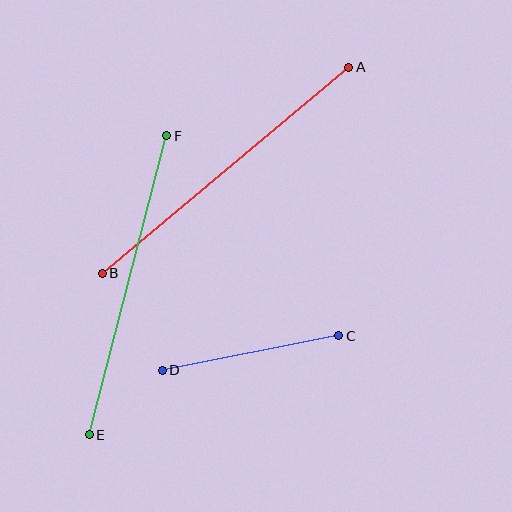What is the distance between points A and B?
The distance is approximately 321 pixels.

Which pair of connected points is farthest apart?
Points A and B are farthest apart.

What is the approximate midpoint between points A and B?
The midpoint is at approximately (225, 170) pixels.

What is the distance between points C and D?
The distance is approximately 180 pixels.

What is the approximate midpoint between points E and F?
The midpoint is at approximately (128, 285) pixels.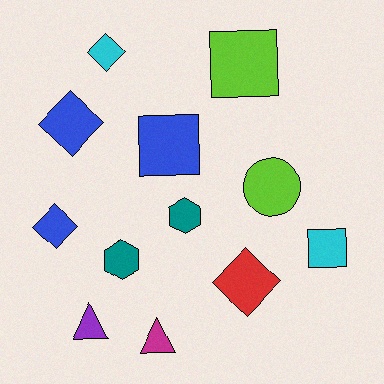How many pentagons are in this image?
There are no pentagons.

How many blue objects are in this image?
There are 3 blue objects.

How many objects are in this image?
There are 12 objects.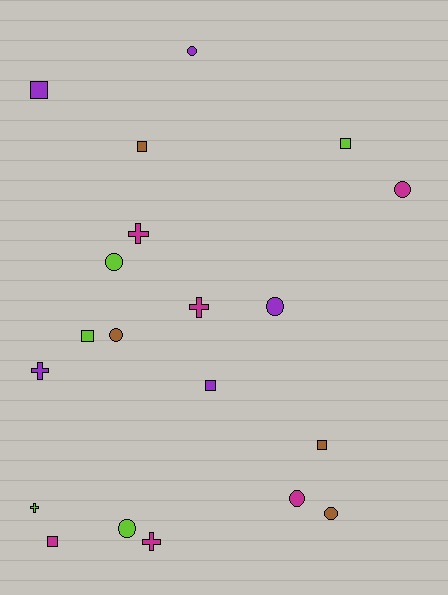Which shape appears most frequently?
Circle, with 8 objects.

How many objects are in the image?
There are 20 objects.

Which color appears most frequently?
Magenta, with 6 objects.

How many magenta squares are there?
There is 1 magenta square.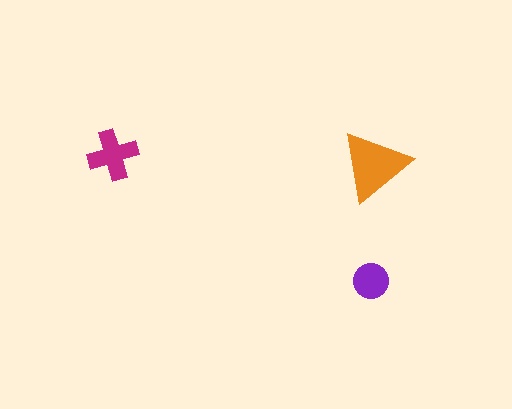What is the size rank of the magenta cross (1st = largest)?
2nd.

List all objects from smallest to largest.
The purple circle, the magenta cross, the orange triangle.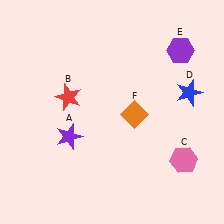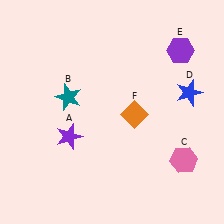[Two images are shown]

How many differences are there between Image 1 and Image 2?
There is 1 difference between the two images.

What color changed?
The star (B) changed from red in Image 1 to teal in Image 2.